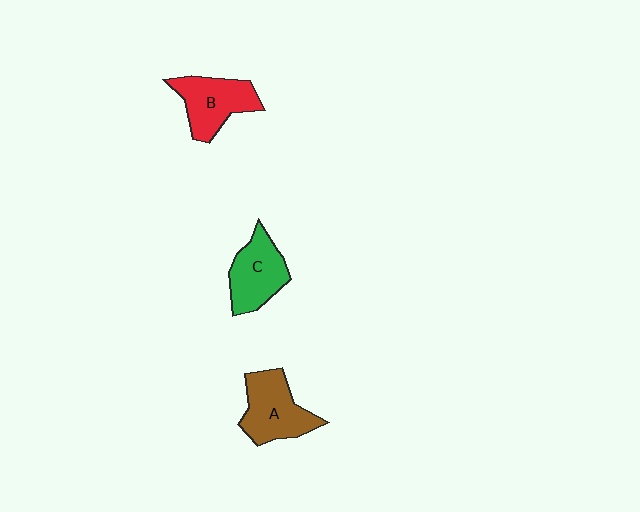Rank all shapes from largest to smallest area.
From largest to smallest: A (brown), B (red), C (green).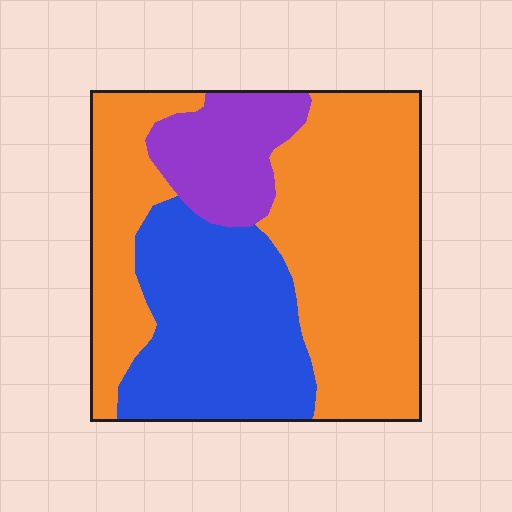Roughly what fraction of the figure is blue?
Blue takes up about one third (1/3) of the figure.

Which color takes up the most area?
Orange, at roughly 55%.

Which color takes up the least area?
Purple, at roughly 15%.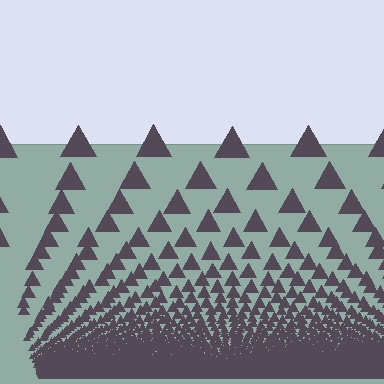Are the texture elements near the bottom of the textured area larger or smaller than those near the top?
Smaller. The gradient is inverted — elements near the bottom are smaller and denser.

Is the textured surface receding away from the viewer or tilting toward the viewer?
The surface appears to tilt toward the viewer. Texture elements get larger and sparser toward the top.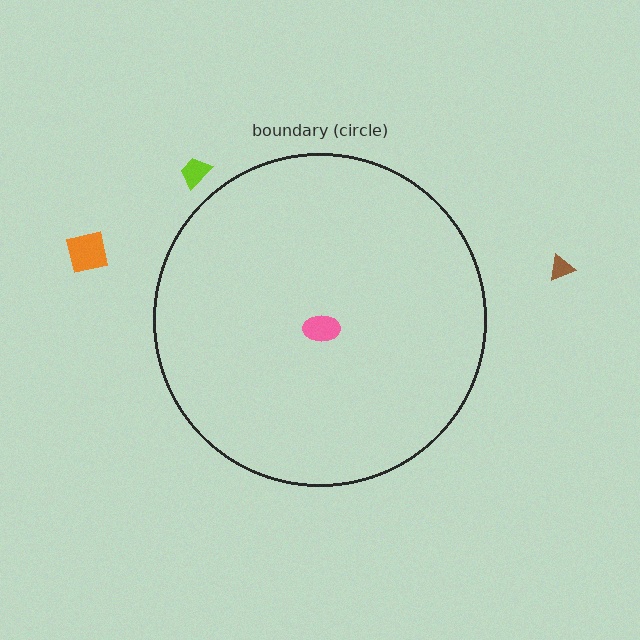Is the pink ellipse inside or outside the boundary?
Inside.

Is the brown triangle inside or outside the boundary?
Outside.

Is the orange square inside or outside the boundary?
Outside.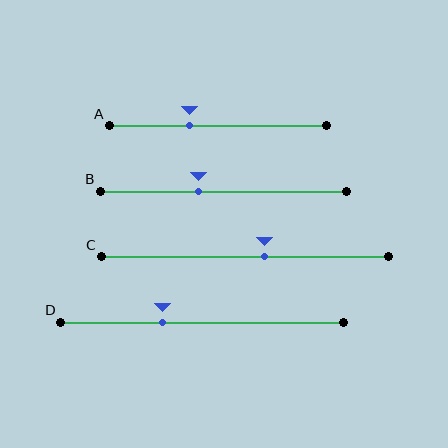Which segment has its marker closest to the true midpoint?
Segment C has its marker closest to the true midpoint.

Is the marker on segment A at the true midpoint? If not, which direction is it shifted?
No, the marker on segment A is shifted to the left by about 13% of the segment length.